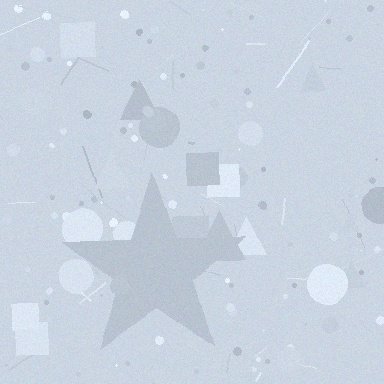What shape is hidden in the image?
A star is hidden in the image.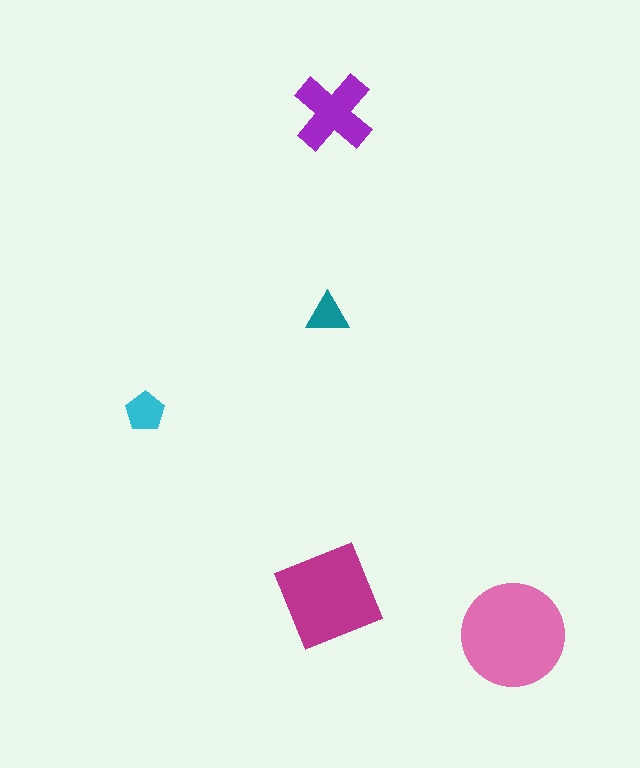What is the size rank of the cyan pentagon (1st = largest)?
4th.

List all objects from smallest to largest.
The teal triangle, the cyan pentagon, the purple cross, the magenta diamond, the pink circle.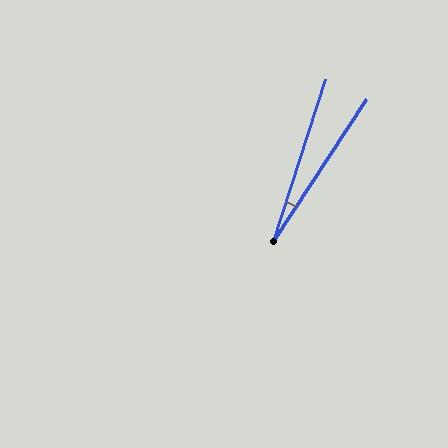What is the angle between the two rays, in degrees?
Approximately 15 degrees.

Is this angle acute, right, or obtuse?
It is acute.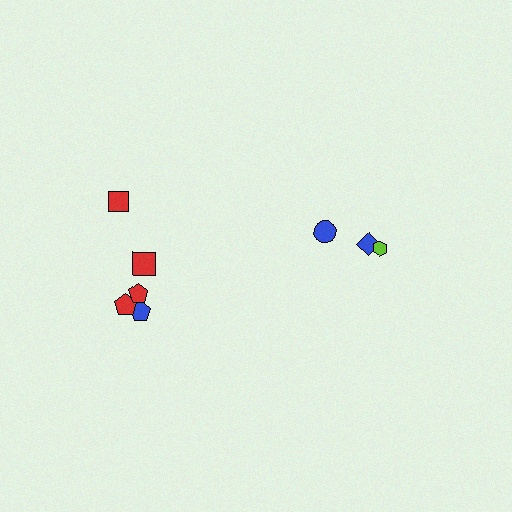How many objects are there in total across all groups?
There are 8 objects.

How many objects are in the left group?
There are 5 objects.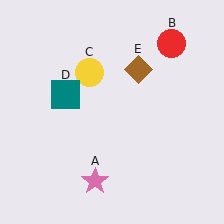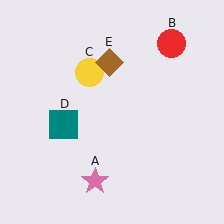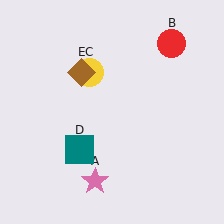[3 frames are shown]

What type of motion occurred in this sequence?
The teal square (object D), brown diamond (object E) rotated counterclockwise around the center of the scene.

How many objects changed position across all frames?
2 objects changed position: teal square (object D), brown diamond (object E).